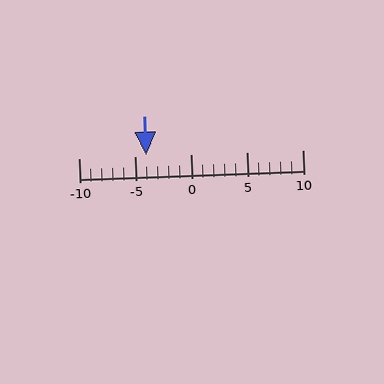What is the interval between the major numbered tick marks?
The major tick marks are spaced 5 units apart.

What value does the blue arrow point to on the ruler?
The blue arrow points to approximately -4.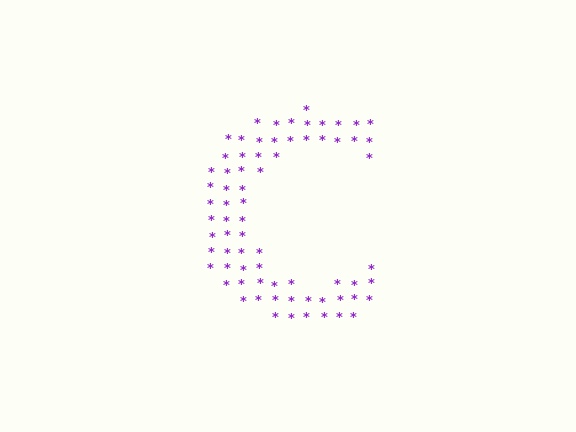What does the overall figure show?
The overall figure shows the letter C.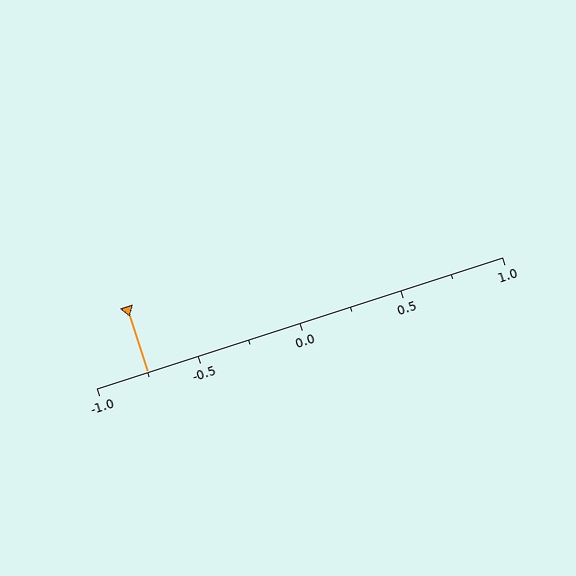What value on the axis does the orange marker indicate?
The marker indicates approximately -0.75.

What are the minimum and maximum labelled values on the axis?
The axis runs from -1.0 to 1.0.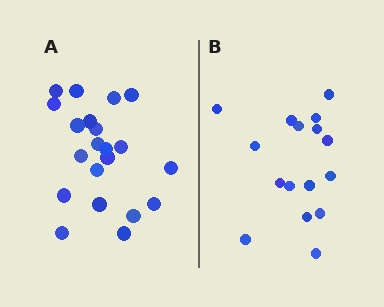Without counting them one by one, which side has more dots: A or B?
Region A (the left region) has more dots.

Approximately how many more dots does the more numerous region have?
Region A has about 5 more dots than region B.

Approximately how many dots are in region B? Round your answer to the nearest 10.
About 20 dots. (The exact count is 16, which rounds to 20.)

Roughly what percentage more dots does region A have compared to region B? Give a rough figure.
About 30% more.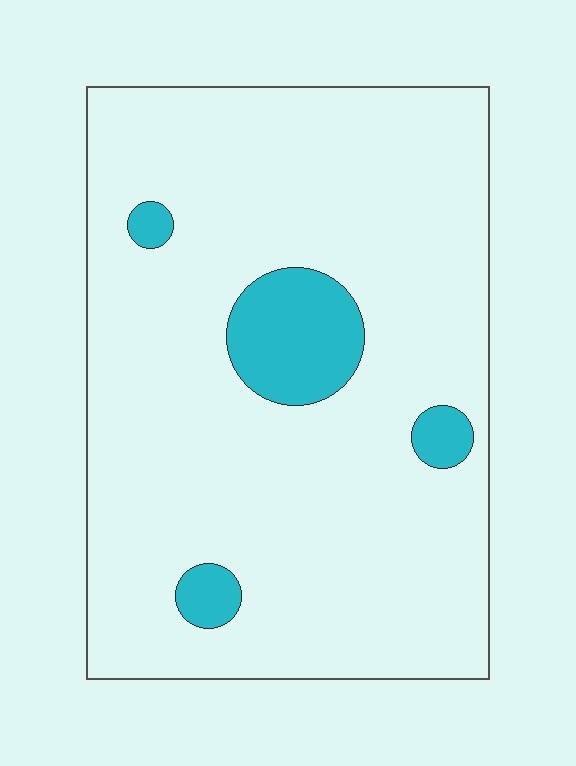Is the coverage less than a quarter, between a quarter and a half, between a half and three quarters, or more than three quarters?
Less than a quarter.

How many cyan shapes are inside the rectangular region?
4.